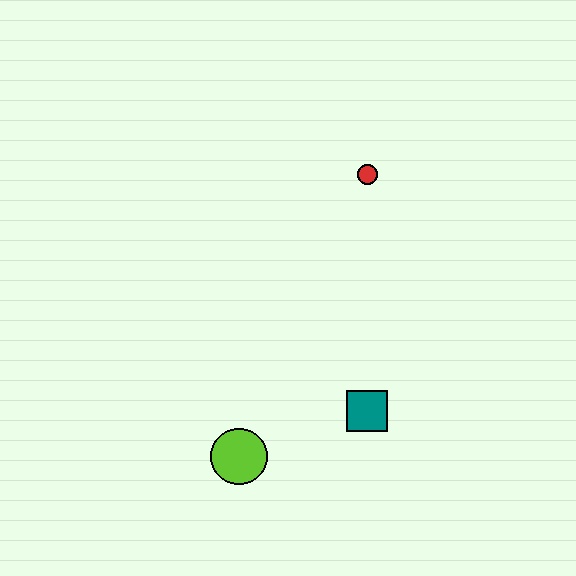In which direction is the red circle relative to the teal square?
The red circle is above the teal square.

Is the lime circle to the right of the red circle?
No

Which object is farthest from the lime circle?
The red circle is farthest from the lime circle.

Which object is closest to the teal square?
The lime circle is closest to the teal square.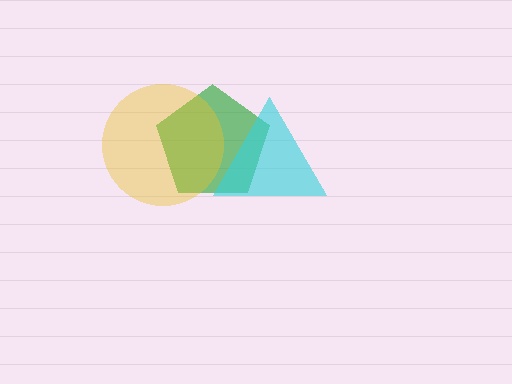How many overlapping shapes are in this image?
There are 3 overlapping shapes in the image.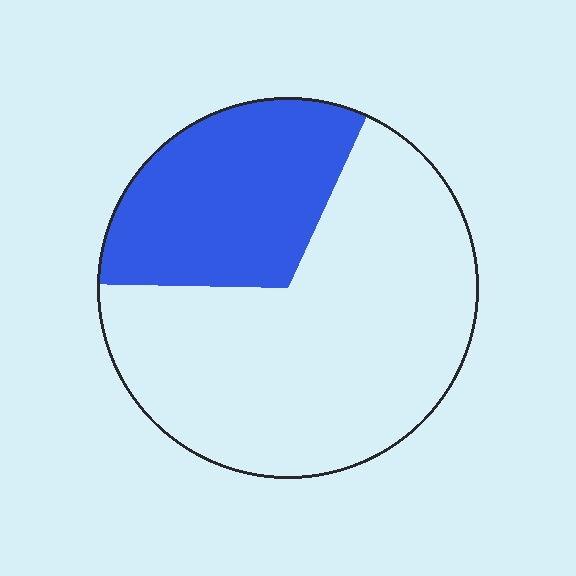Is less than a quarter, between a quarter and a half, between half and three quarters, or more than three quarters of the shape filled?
Between a quarter and a half.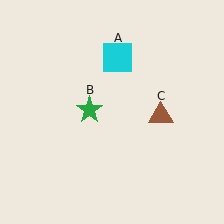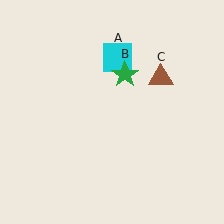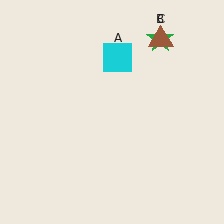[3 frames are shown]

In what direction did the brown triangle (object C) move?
The brown triangle (object C) moved up.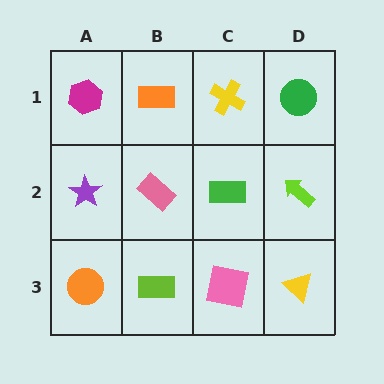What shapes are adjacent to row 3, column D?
A lime arrow (row 2, column D), a pink square (row 3, column C).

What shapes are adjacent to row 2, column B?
An orange rectangle (row 1, column B), a lime rectangle (row 3, column B), a purple star (row 2, column A), a green rectangle (row 2, column C).